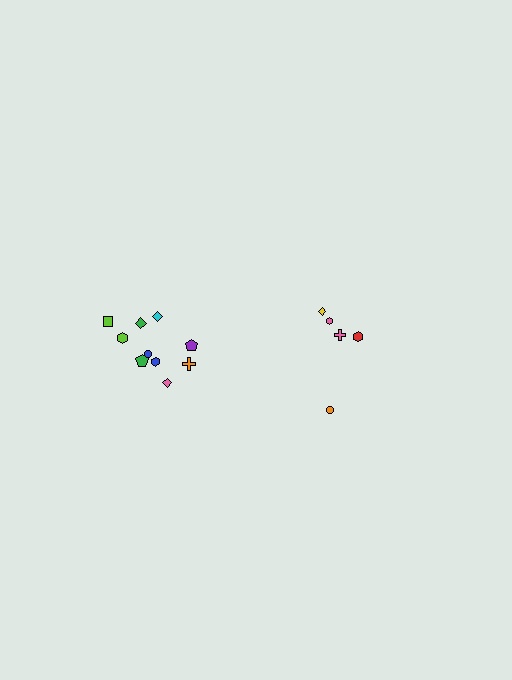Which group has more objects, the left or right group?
The left group.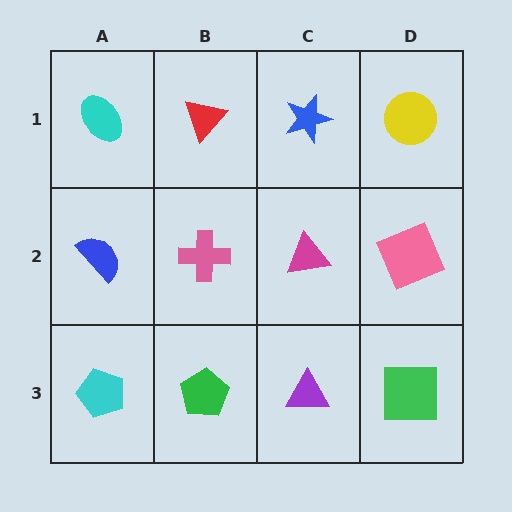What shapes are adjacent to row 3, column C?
A magenta triangle (row 2, column C), a green pentagon (row 3, column B), a green square (row 3, column D).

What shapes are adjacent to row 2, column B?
A red triangle (row 1, column B), a green pentagon (row 3, column B), a blue semicircle (row 2, column A), a magenta triangle (row 2, column C).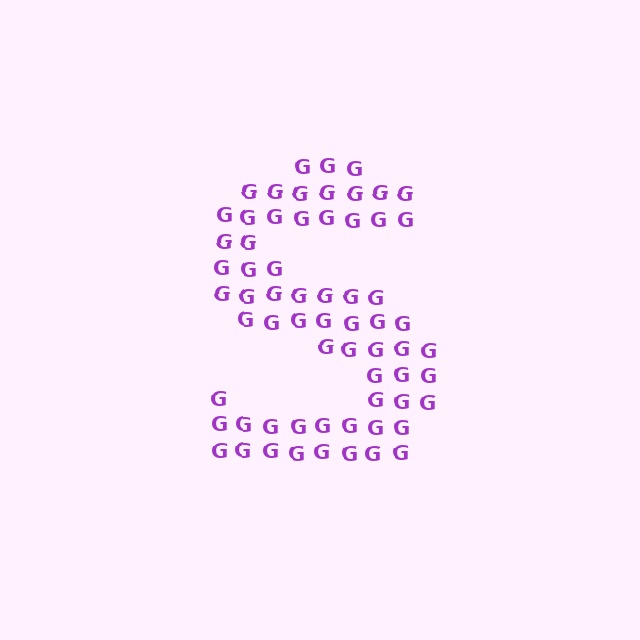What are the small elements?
The small elements are letter G's.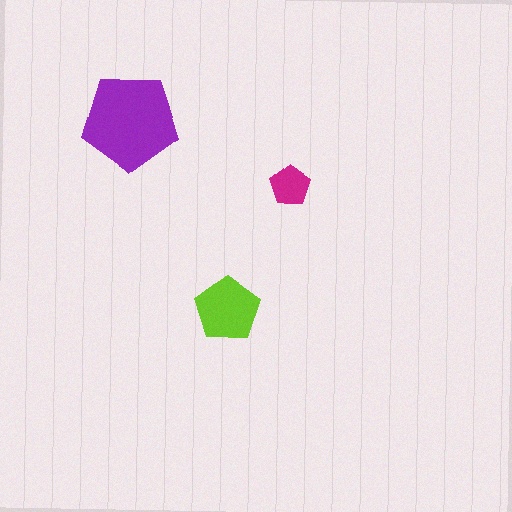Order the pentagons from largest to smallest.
the purple one, the lime one, the magenta one.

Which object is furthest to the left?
The purple pentagon is leftmost.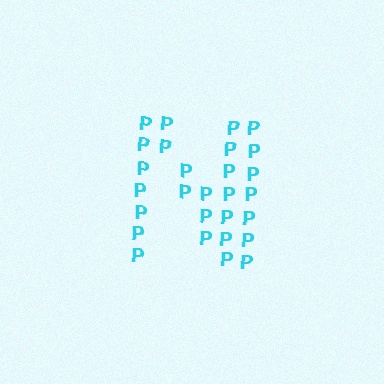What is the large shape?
The large shape is the letter N.